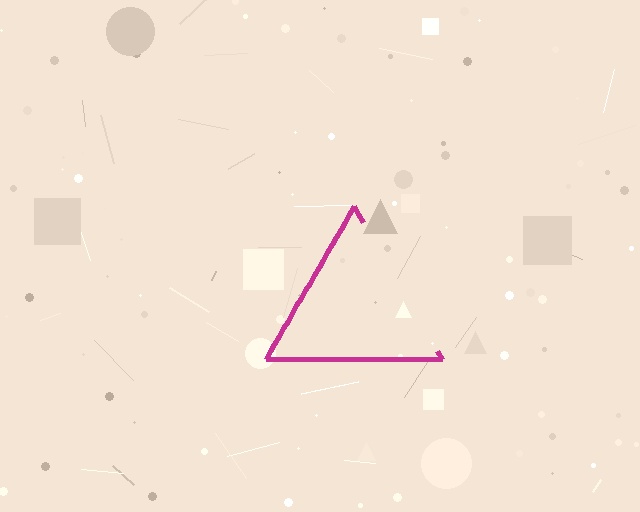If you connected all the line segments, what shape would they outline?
They would outline a triangle.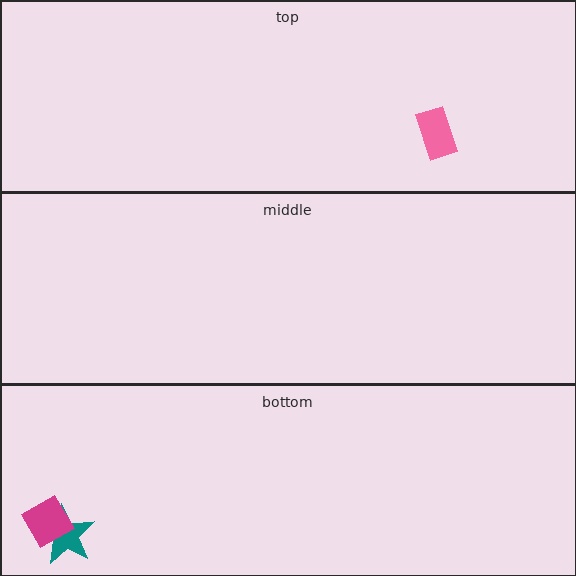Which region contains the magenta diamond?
The bottom region.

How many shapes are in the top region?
1.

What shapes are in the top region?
The pink rectangle.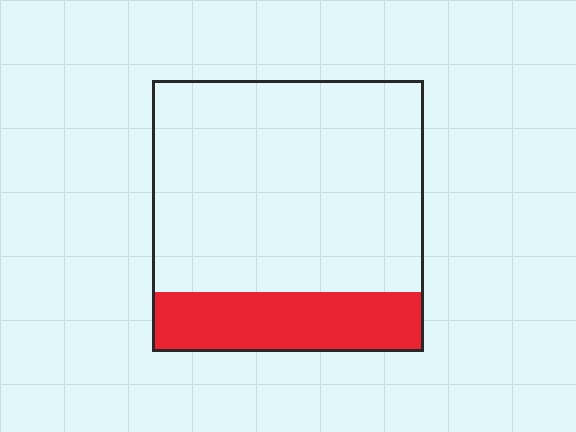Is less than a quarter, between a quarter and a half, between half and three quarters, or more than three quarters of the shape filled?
Less than a quarter.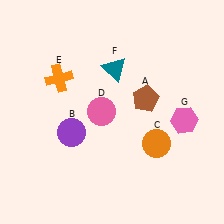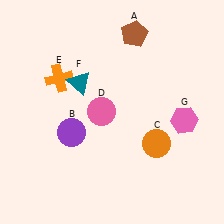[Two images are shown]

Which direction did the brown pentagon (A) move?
The brown pentagon (A) moved up.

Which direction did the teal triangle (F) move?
The teal triangle (F) moved left.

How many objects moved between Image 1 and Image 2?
2 objects moved between the two images.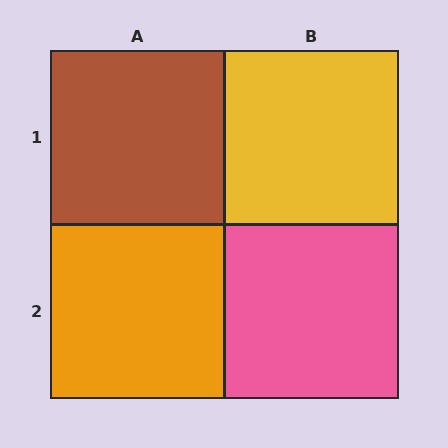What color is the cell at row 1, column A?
Brown.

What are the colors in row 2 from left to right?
Orange, pink.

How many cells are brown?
1 cell is brown.